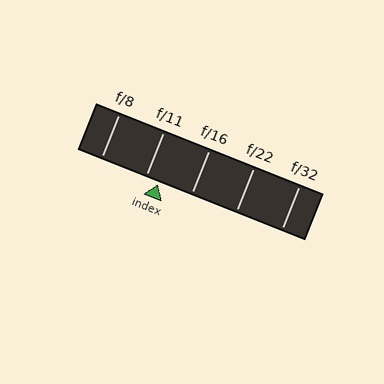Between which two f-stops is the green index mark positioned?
The index mark is between f/11 and f/16.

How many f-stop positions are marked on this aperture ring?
There are 5 f-stop positions marked.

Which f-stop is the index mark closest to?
The index mark is closest to f/11.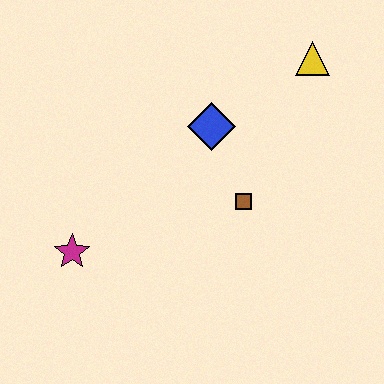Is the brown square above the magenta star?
Yes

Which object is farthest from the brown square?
The magenta star is farthest from the brown square.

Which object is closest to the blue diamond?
The brown square is closest to the blue diamond.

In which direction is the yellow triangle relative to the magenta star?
The yellow triangle is to the right of the magenta star.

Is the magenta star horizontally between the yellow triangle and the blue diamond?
No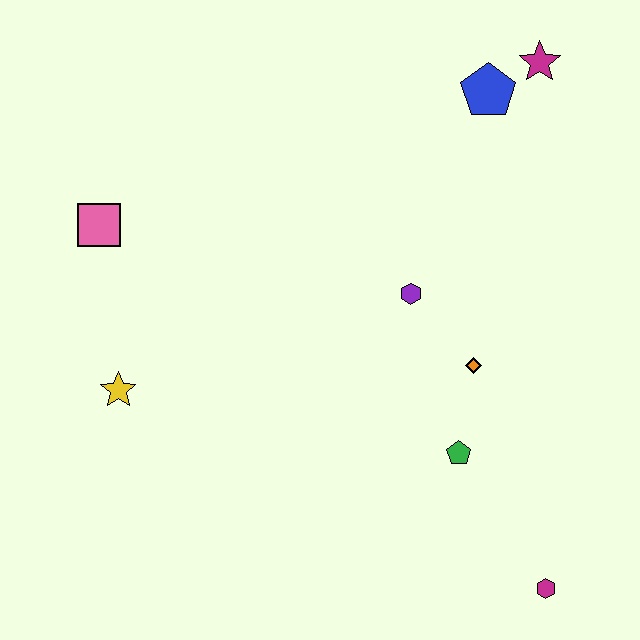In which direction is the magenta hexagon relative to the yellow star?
The magenta hexagon is to the right of the yellow star.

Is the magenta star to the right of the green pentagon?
Yes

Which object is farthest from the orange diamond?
The pink square is farthest from the orange diamond.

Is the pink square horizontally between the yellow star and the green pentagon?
No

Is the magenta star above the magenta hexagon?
Yes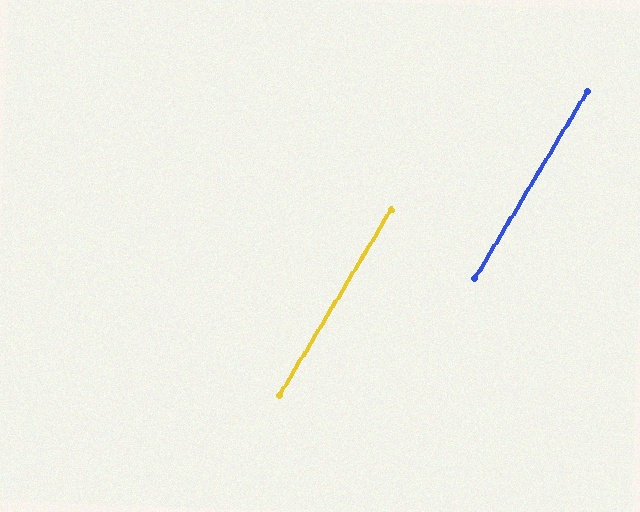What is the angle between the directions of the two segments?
Approximately 0 degrees.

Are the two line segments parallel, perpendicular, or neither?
Parallel — their directions differ by only 0.0°.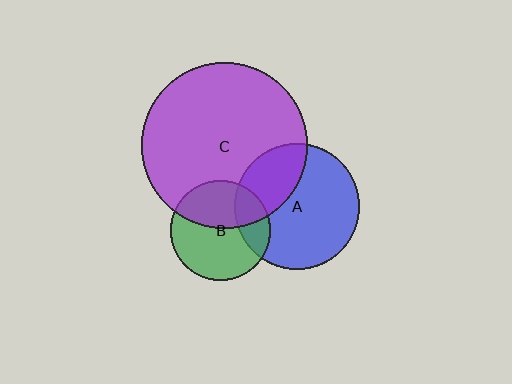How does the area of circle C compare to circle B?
Approximately 2.8 times.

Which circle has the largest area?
Circle C (purple).